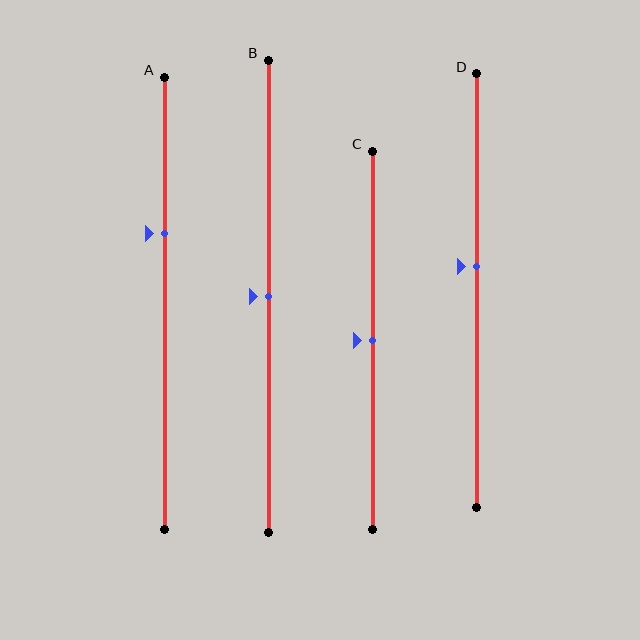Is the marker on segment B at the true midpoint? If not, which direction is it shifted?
Yes, the marker on segment B is at the true midpoint.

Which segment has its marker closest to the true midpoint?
Segment B has its marker closest to the true midpoint.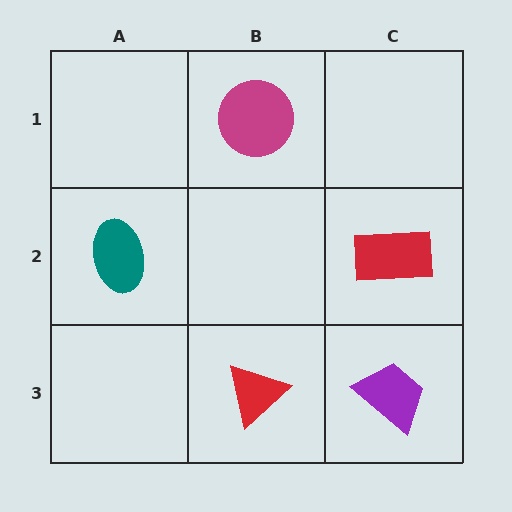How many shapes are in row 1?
1 shape.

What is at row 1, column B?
A magenta circle.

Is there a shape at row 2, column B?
No, that cell is empty.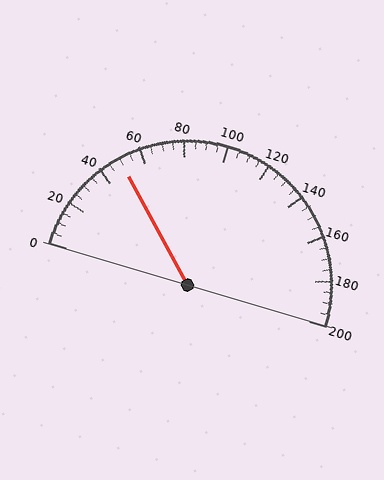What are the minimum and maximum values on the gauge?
The gauge ranges from 0 to 200.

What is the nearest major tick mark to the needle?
The nearest major tick mark is 40.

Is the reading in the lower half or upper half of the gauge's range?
The reading is in the lower half of the range (0 to 200).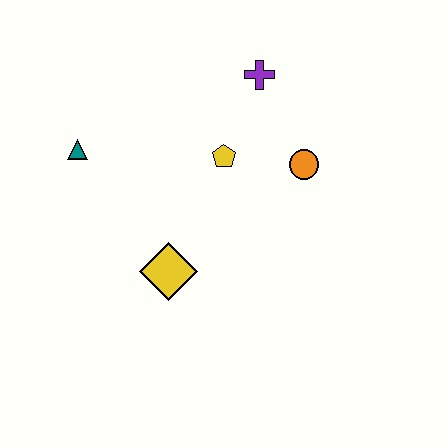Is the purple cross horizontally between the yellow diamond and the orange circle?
Yes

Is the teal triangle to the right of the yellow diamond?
No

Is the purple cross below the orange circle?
No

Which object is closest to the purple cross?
The yellow pentagon is closest to the purple cross.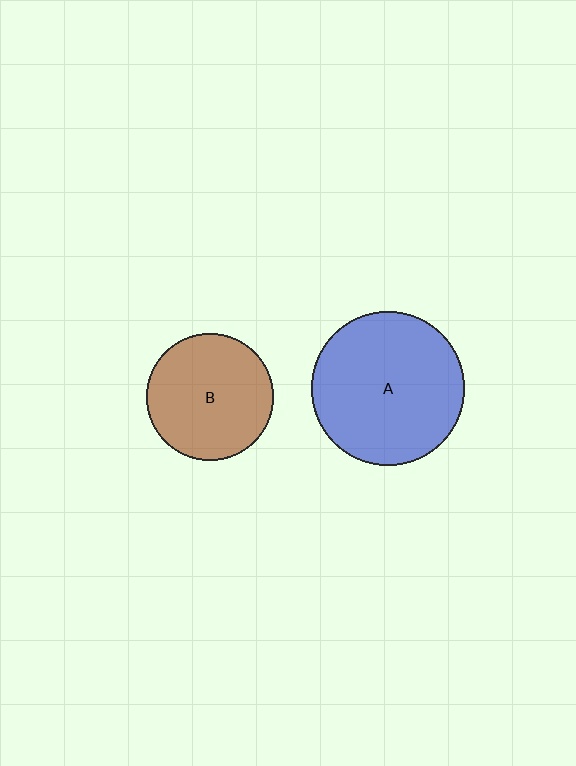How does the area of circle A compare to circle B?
Approximately 1.4 times.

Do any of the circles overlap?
No, none of the circles overlap.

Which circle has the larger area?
Circle A (blue).